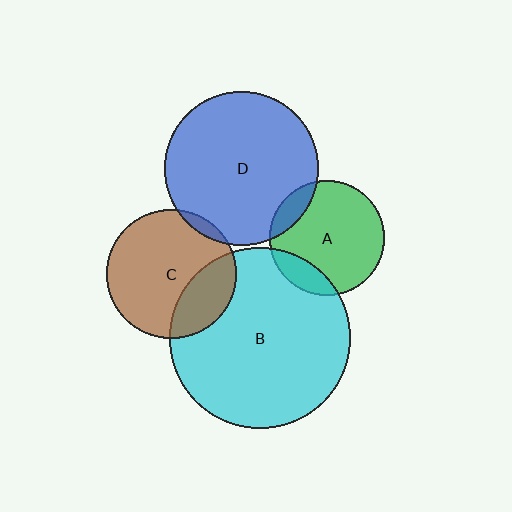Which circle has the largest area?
Circle B (cyan).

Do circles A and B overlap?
Yes.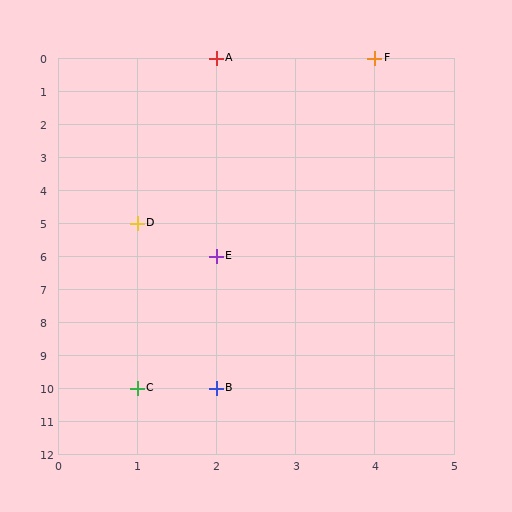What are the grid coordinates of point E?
Point E is at grid coordinates (2, 6).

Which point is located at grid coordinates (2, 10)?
Point B is at (2, 10).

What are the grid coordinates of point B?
Point B is at grid coordinates (2, 10).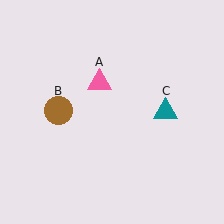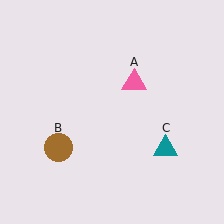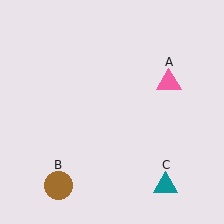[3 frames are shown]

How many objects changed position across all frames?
3 objects changed position: pink triangle (object A), brown circle (object B), teal triangle (object C).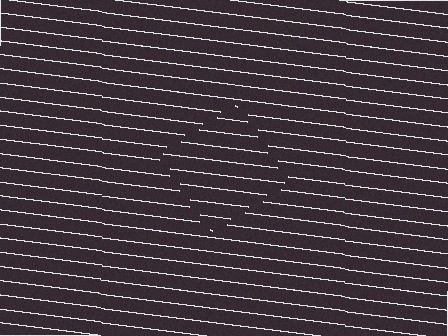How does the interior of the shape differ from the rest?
The interior of the shape contains the same grating, shifted by half a period — the contour is defined by the phase discontinuity where line-ends from the inner and outer gratings abut.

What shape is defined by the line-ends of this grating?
An illusory square. The interior of the shape contains the same grating, shifted by half a period — the contour is defined by the phase discontinuity where line-ends from the inner and outer gratings abut.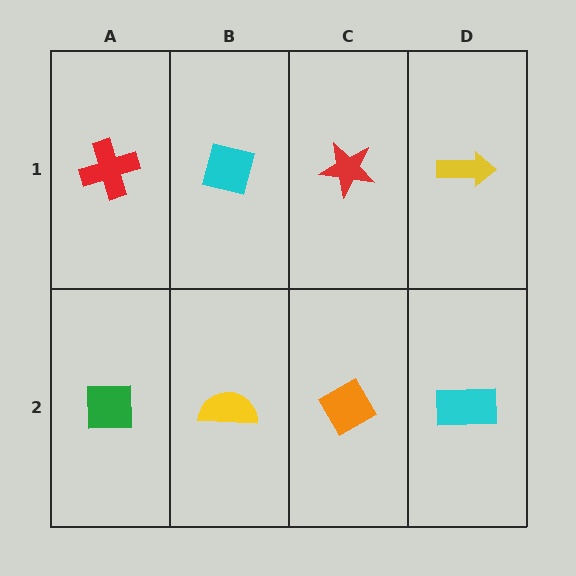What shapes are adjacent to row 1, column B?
A yellow semicircle (row 2, column B), a red cross (row 1, column A), a red star (row 1, column C).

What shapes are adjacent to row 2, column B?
A cyan square (row 1, column B), a green square (row 2, column A), an orange diamond (row 2, column C).